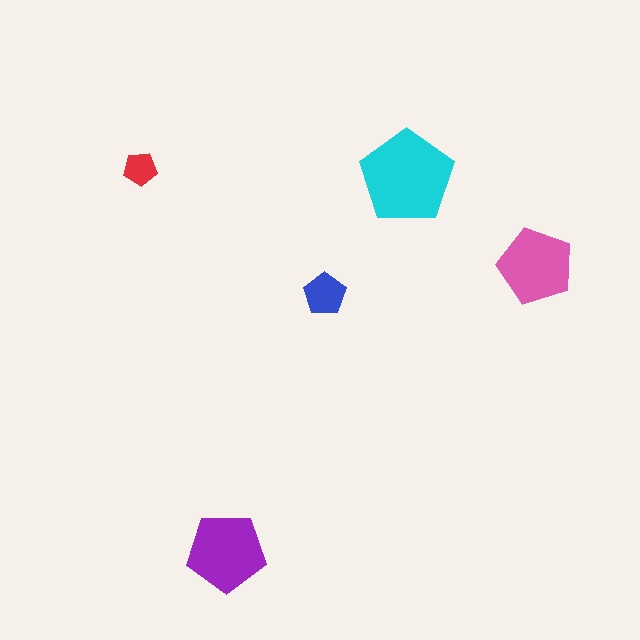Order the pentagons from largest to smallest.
the cyan one, the purple one, the pink one, the blue one, the red one.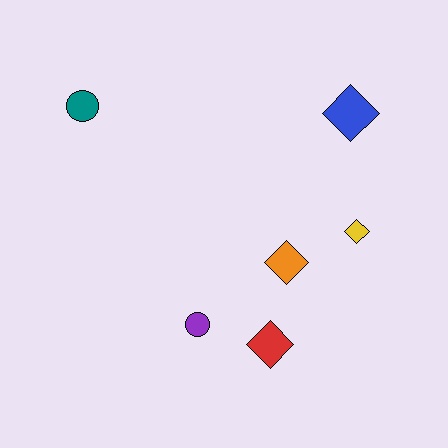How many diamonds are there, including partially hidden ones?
There are 4 diamonds.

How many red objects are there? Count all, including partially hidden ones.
There is 1 red object.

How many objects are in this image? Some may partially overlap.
There are 6 objects.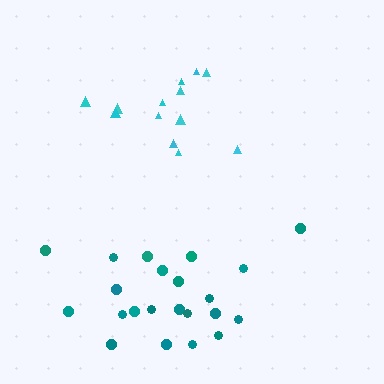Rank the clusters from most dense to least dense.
cyan, teal.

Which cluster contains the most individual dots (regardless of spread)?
Teal (22).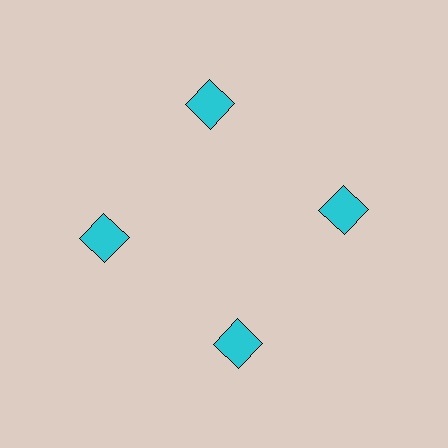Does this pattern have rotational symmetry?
Yes, this pattern has 4-fold rotational symmetry. It looks the same after rotating 90 degrees around the center.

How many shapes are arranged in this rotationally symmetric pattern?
There are 4 shapes, arranged in 4 groups of 1.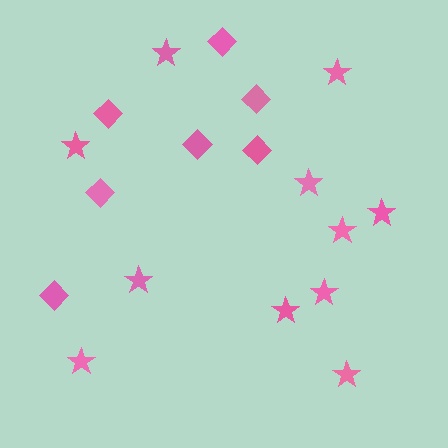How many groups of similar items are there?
There are 2 groups: one group of diamonds (7) and one group of stars (11).